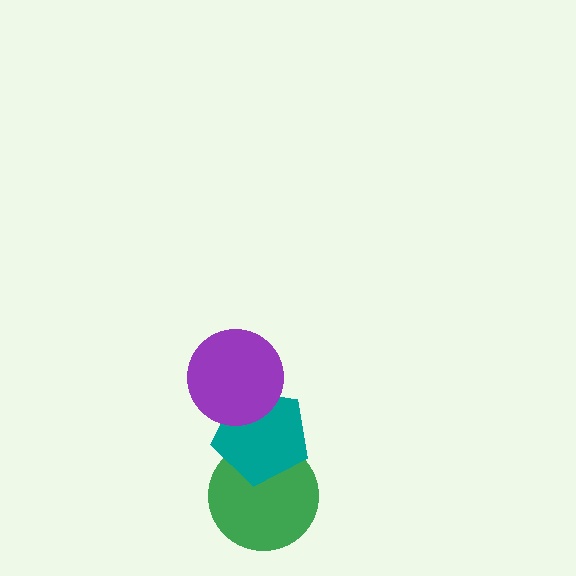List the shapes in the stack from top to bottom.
From top to bottom: the purple circle, the teal pentagon, the green circle.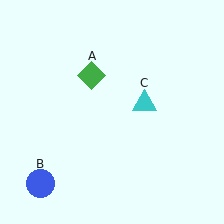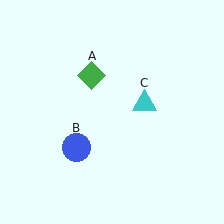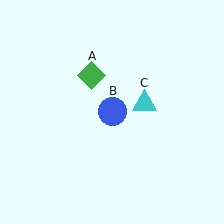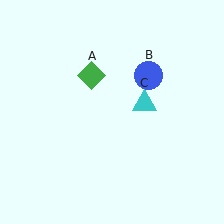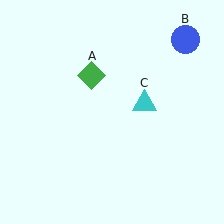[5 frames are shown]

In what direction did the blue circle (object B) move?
The blue circle (object B) moved up and to the right.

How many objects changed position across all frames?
1 object changed position: blue circle (object B).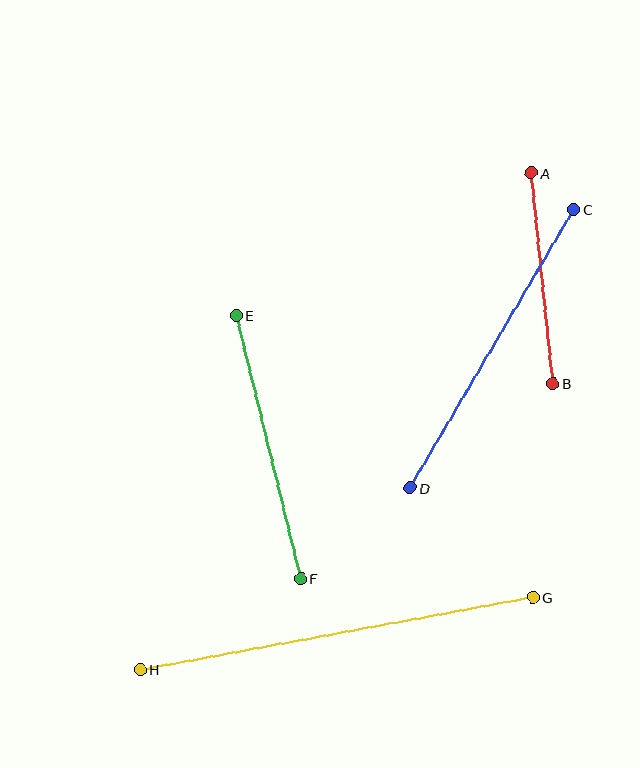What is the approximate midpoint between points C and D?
The midpoint is at approximately (492, 349) pixels.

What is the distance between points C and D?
The distance is approximately 323 pixels.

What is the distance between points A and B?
The distance is approximately 212 pixels.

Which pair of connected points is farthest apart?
Points G and H are farthest apart.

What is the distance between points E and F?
The distance is approximately 271 pixels.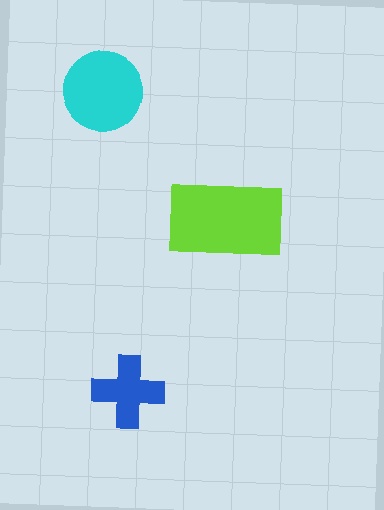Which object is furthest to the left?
The cyan circle is leftmost.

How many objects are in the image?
There are 3 objects in the image.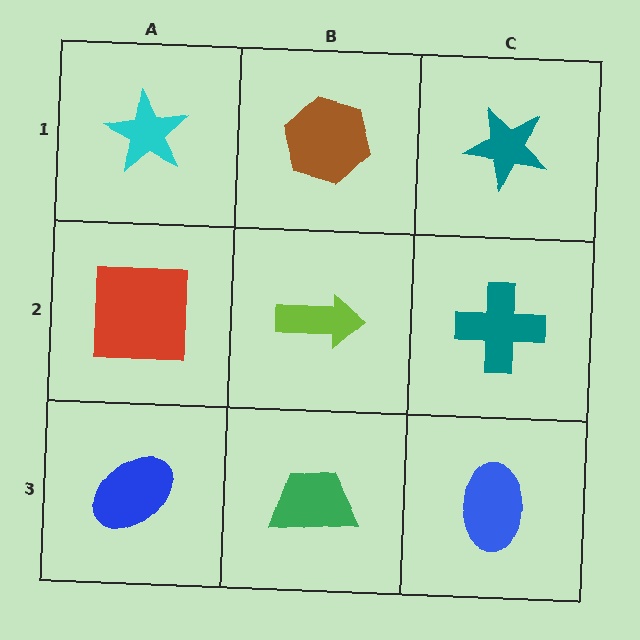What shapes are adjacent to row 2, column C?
A teal star (row 1, column C), a blue ellipse (row 3, column C), a lime arrow (row 2, column B).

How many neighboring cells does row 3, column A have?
2.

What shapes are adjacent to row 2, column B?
A brown hexagon (row 1, column B), a green trapezoid (row 3, column B), a red square (row 2, column A), a teal cross (row 2, column C).